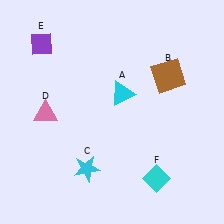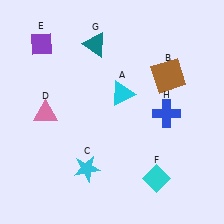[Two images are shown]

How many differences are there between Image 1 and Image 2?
There are 2 differences between the two images.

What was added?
A teal triangle (G), a blue cross (H) were added in Image 2.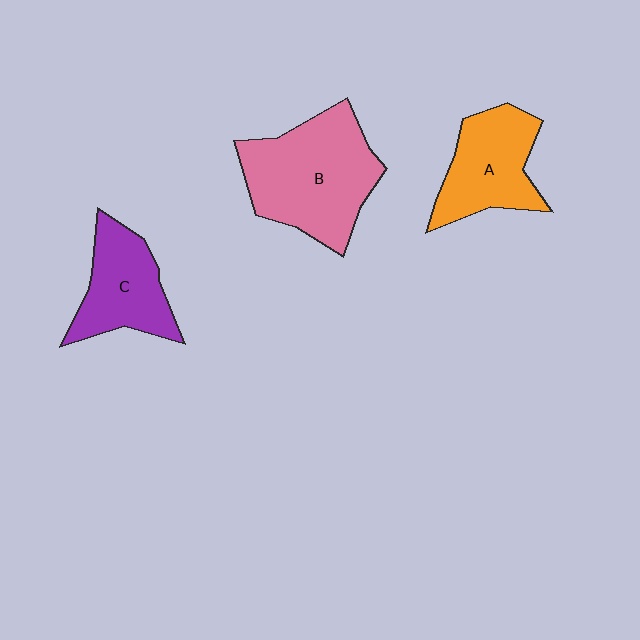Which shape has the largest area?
Shape B (pink).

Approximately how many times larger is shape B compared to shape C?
Approximately 1.6 times.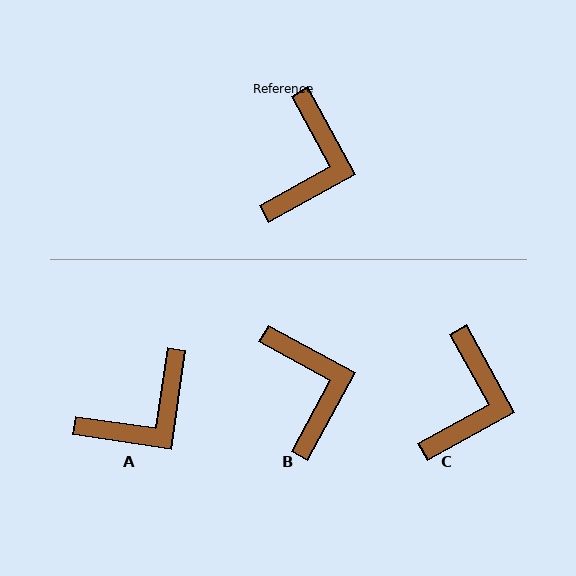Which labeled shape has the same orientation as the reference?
C.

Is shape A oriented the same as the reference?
No, it is off by about 37 degrees.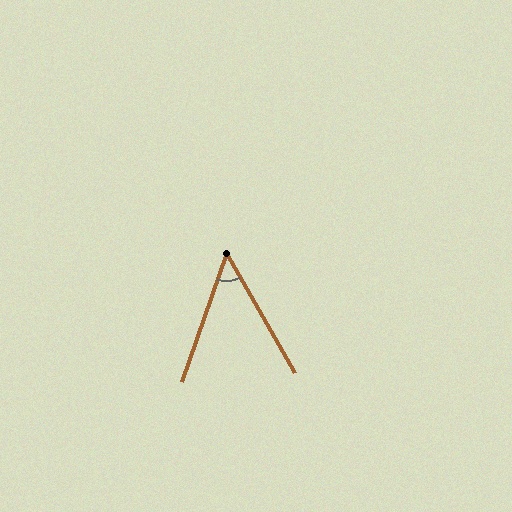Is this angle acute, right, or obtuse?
It is acute.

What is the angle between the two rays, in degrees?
Approximately 49 degrees.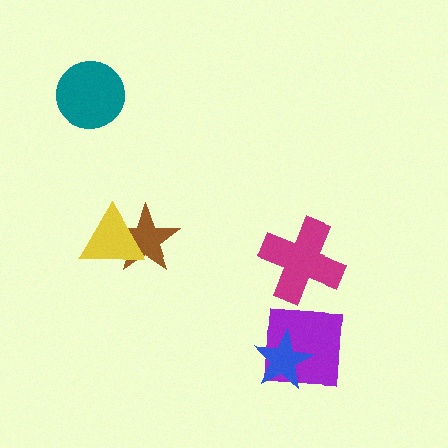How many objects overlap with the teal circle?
0 objects overlap with the teal circle.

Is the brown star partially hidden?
Yes, it is partially covered by another shape.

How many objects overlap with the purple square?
1 object overlaps with the purple square.